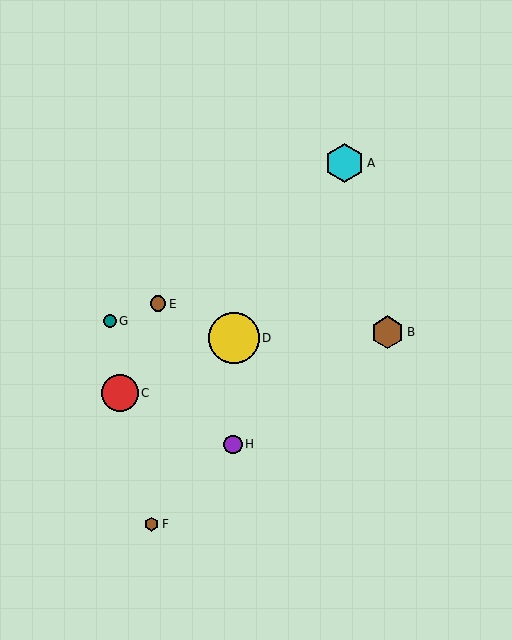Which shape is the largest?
The yellow circle (labeled D) is the largest.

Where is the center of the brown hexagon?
The center of the brown hexagon is at (387, 332).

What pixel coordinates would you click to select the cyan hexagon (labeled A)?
Click at (344, 163) to select the cyan hexagon A.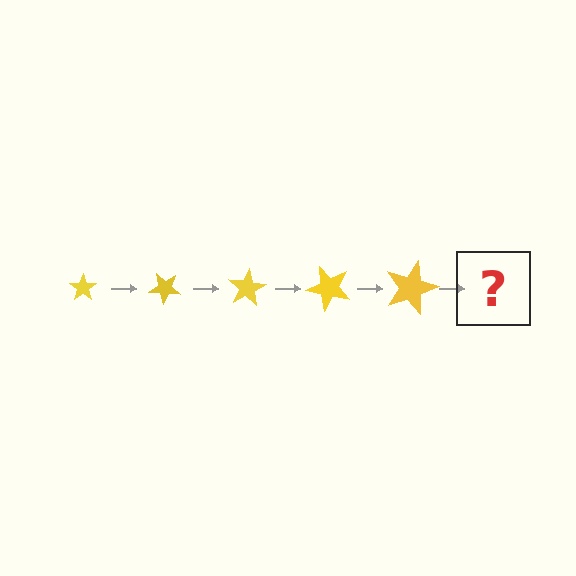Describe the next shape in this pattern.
It should be a star, larger than the previous one and rotated 200 degrees from the start.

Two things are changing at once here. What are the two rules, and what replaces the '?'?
The two rules are that the star grows larger each step and it rotates 40 degrees each step. The '?' should be a star, larger than the previous one and rotated 200 degrees from the start.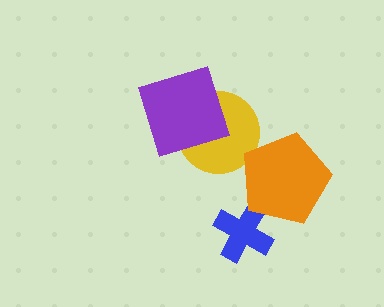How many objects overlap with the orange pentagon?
1 object overlaps with the orange pentagon.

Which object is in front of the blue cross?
The orange pentagon is in front of the blue cross.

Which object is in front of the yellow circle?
The purple square is in front of the yellow circle.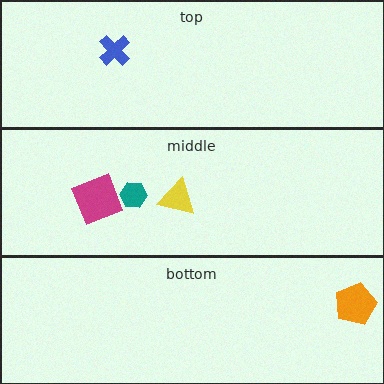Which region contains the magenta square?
The middle region.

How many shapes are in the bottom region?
1.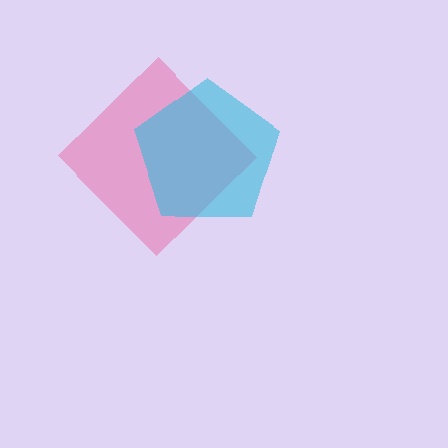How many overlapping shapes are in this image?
There are 2 overlapping shapes in the image.